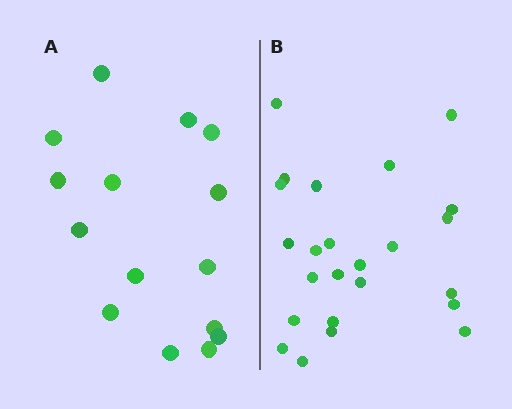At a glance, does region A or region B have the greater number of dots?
Region B (the right region) has more dots.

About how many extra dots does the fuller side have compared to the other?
Region B has roughly 8 or so more dots than region A.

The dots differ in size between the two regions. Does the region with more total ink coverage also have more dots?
No. Region A has more total ink coverage because its dots are larger, but region B actually contains more individual dots. Total area can be misleading — the number of items is what matters here.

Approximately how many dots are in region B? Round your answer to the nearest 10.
About 20 dots. (The exact count is 24, which rounds to 20.)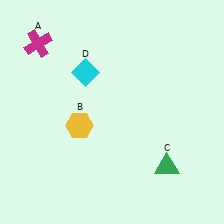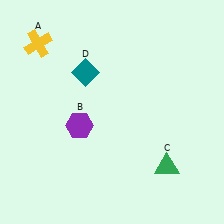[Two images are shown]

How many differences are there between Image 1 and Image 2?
There are 3 differences between the two images.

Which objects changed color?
A changed from magenta to yellow. B changed from yellow to purple. D changed from cyan to teal.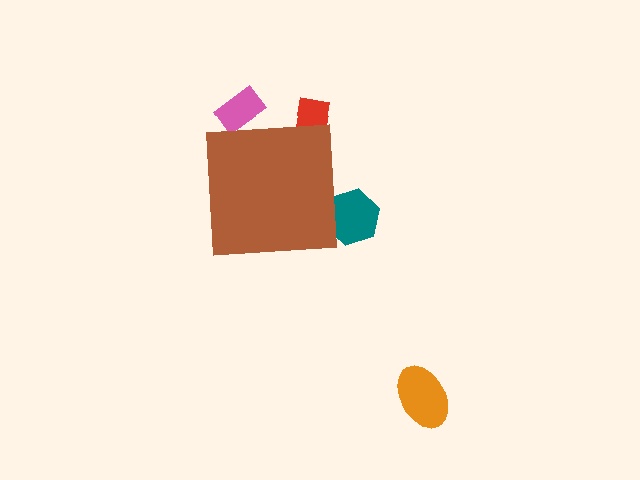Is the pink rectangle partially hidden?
Yes, the pink rectangle is partially hidden behind the brown square.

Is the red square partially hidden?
Yes, the red square is partially hidden behind the brown square.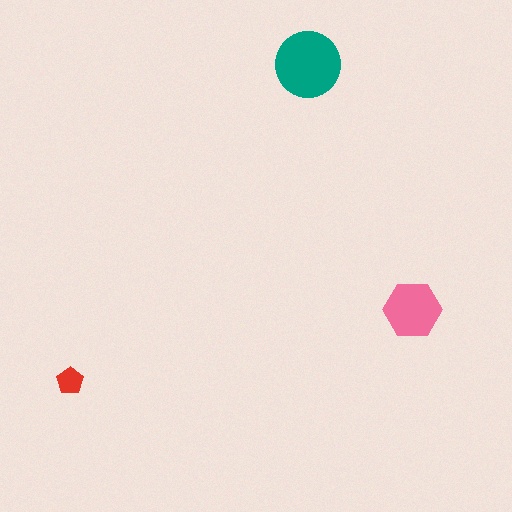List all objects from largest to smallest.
The teal circle, the pink hexagon, the red pentagon.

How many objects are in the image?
There are 3 objects in the image.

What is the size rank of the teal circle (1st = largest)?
1st.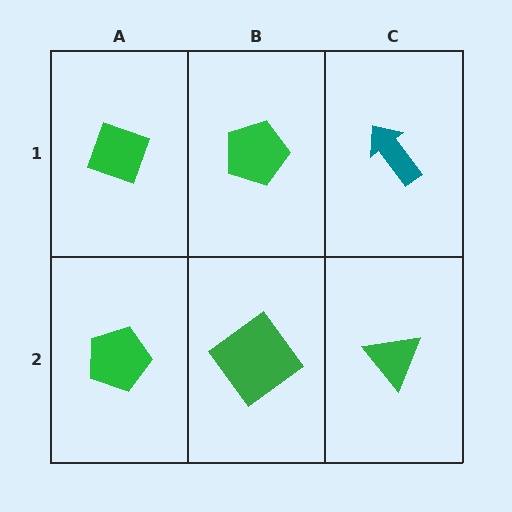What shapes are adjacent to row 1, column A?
A green pentagon (row 2, column A), a green pentagon (row 1, column B).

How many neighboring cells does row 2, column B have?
3.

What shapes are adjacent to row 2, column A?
A green diamond (row 1, column A), a green diamond (row 2, column B).